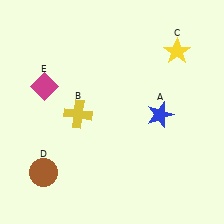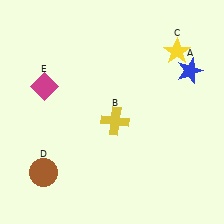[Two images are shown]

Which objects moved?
The objects that moved are: the blue star (A), the yellow cross (B).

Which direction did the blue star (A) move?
The blue star (A) moved up.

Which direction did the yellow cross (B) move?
The yellow cross (B) moved right.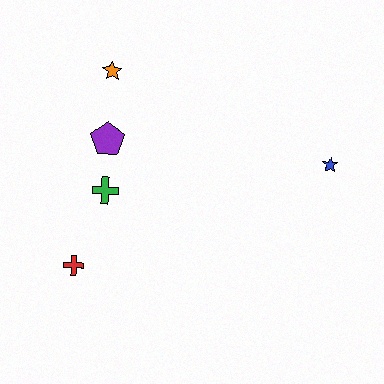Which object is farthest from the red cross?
The blue star is farthest from the red cross.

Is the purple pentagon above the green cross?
Yes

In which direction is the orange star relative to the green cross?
The orange star is above the green cross.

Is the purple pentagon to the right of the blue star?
No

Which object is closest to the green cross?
The purple pentagon is closest to the green cross.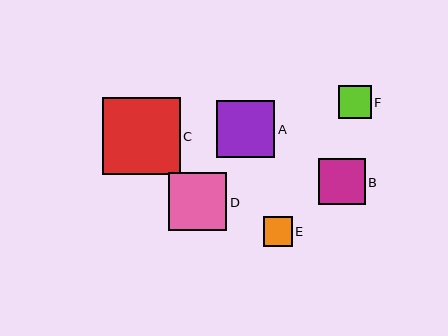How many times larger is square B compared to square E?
Square B is approximately 1.6 times the size of square E.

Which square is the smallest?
Square E is the smallest with a size of approximately 29 pixels.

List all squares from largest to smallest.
From largest to smallest: C, D, A, B, F, E.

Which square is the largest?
Square C is the largest with a size of approximately 78 pixels.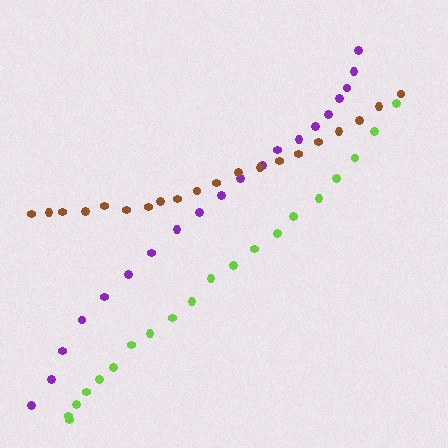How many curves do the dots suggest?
There are 3 distinct paths.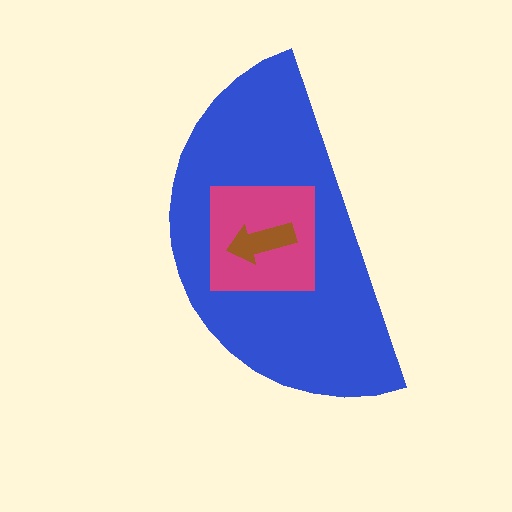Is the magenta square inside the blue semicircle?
Yes.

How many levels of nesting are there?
3.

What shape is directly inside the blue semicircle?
The magenta square.